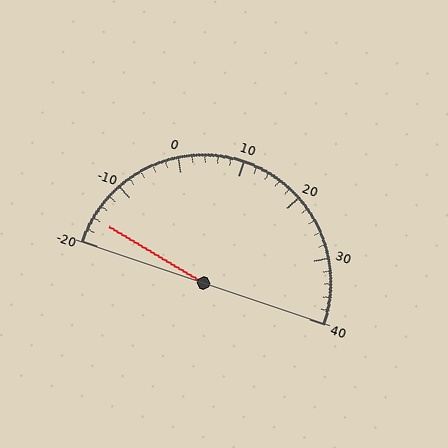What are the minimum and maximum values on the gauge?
The gauge ranges from -20 to 40.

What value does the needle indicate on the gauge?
The needle indicates approximately -16.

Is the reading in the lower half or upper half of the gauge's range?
The reading is in the lower half of the range (-20 to 40).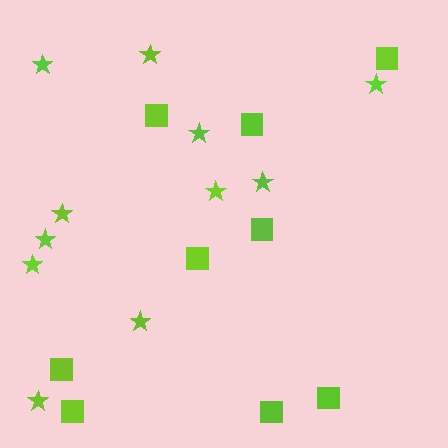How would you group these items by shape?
There are 2 groups: one group of squares (9) and one group of stars (11).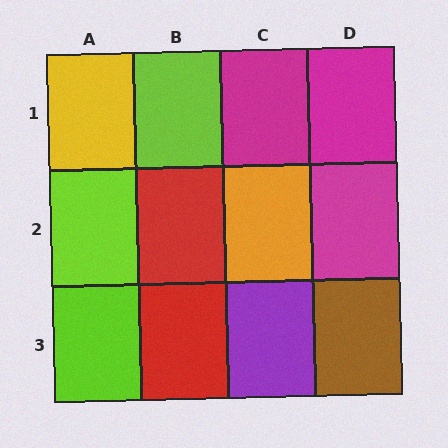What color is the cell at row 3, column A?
Lime.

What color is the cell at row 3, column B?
Red.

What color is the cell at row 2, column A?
Lime.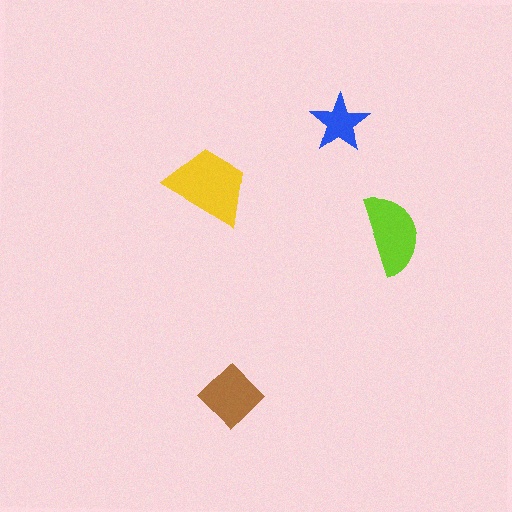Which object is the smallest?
The blue star.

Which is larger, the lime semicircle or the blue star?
The lime semicircle.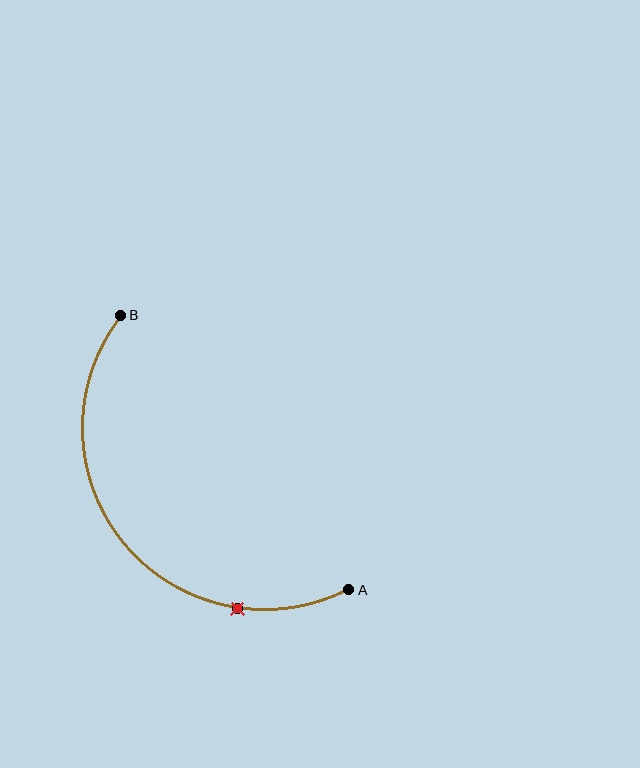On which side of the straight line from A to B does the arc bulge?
The arc bulges below and to the left of the straight line connecting A and B.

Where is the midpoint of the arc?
The arc midpoint is the point on the curve farthest from the straight line joining A and B. It sits below and to the left of that line.